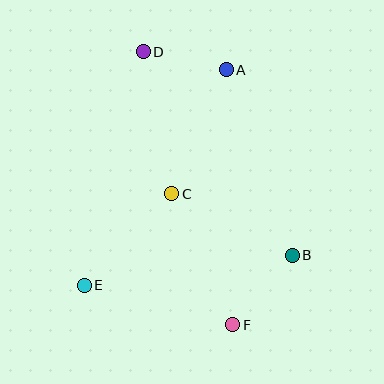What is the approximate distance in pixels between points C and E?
The distance between C and E is approximately 127 pixels.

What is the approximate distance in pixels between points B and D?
The distance between B and D is approximately 253 pixels.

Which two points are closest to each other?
Points A and D are closest to each other.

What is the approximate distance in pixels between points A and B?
The distance between A and B is approximately 197 pixels.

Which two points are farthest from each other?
Points D and F are farthest from each other.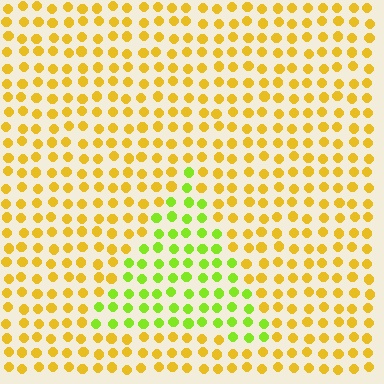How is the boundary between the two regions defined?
The boundary is defined purely by a slight shift in hue (about 44 degrees). Spacing, size, and orientation are identical on both sides.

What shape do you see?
I see a triangle.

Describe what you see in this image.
The image is filled with small yellow elements in a uniform arrangement. A triangle-shaped region is visible where the elements are tinted to a slightly different hue, forming a subtle color boundary.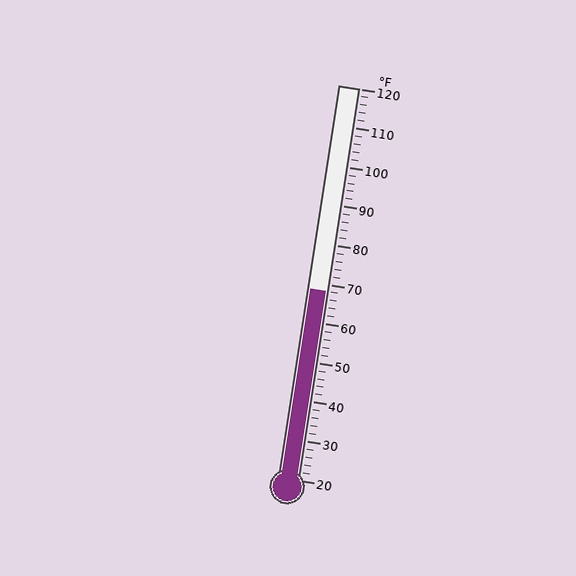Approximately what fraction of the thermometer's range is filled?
The thermometer is filled to approximately 50% of its range.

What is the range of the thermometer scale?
The thermometer scale ranges from 20°F to 120°F.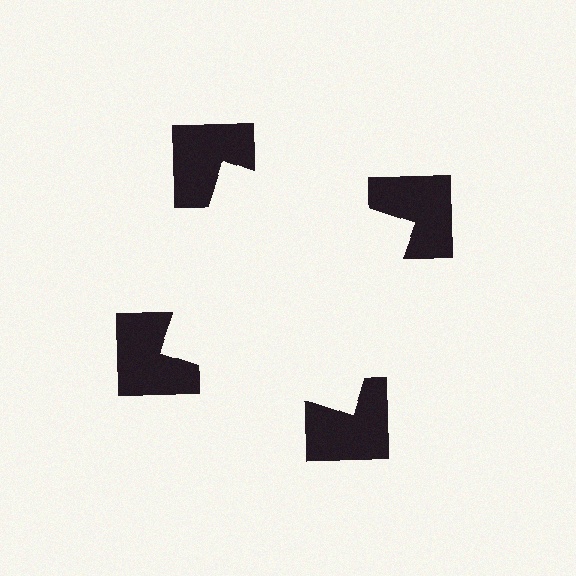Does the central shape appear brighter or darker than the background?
It typically appears slightly brighter than the background, even though no actual brightness change is drawn.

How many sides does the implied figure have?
4 sides.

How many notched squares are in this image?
There are 4 — one at each vertex of the illusory square.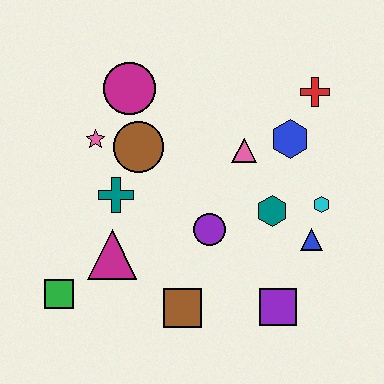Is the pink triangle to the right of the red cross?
No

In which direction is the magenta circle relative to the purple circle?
The magenta circle is above the purple circle.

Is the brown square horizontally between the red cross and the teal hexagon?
No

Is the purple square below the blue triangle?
Yes